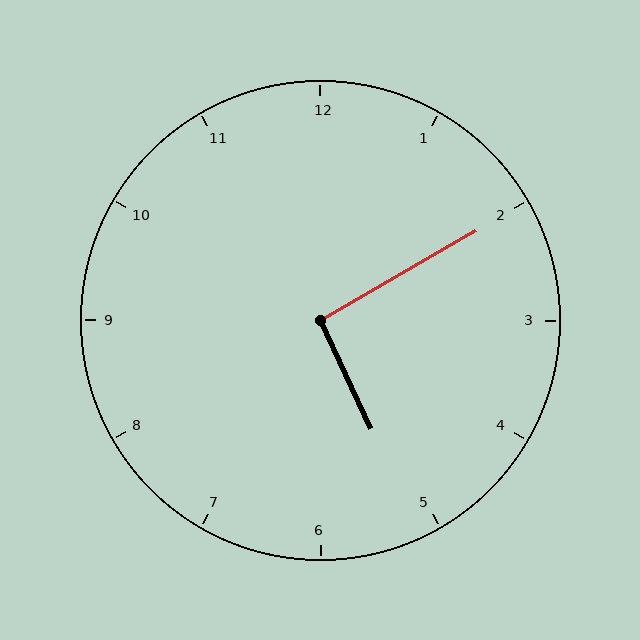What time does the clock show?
5:10.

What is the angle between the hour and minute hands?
Approximately 95 degrees.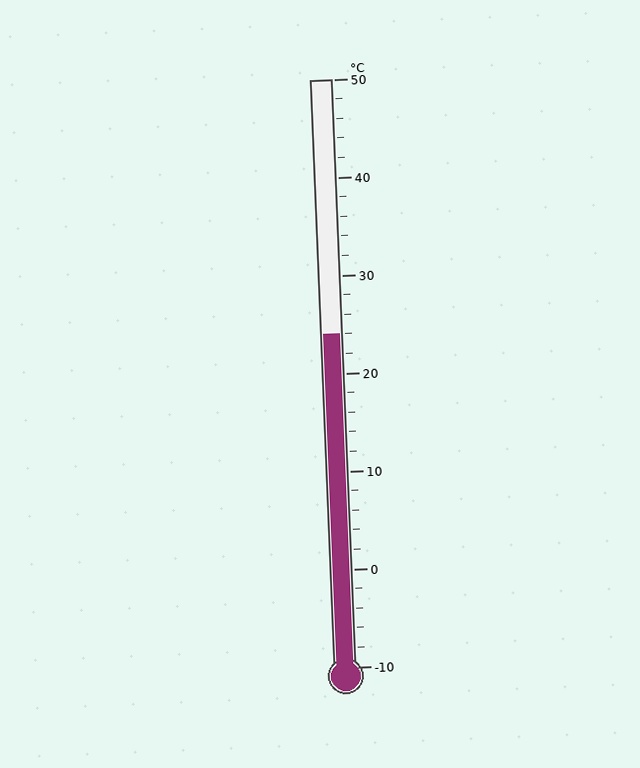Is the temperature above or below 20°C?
The temperature is above 20°C.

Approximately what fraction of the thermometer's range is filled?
The thermometer is filled to approximately 55% of its range.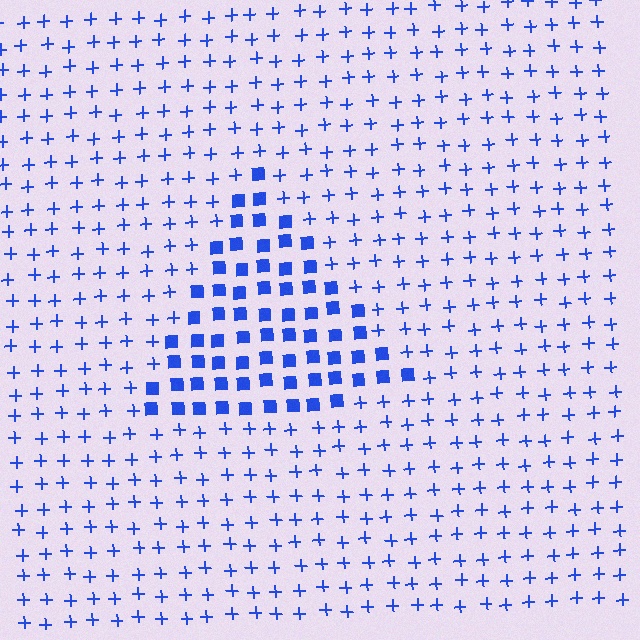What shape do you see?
I see a triangle.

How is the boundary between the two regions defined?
The boundary is defined by a change in element shape: squares inside vs. plus signs outside. All elements share the same color and spacing.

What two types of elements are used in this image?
The image uses squares inside the triangle region and plus signs outside it.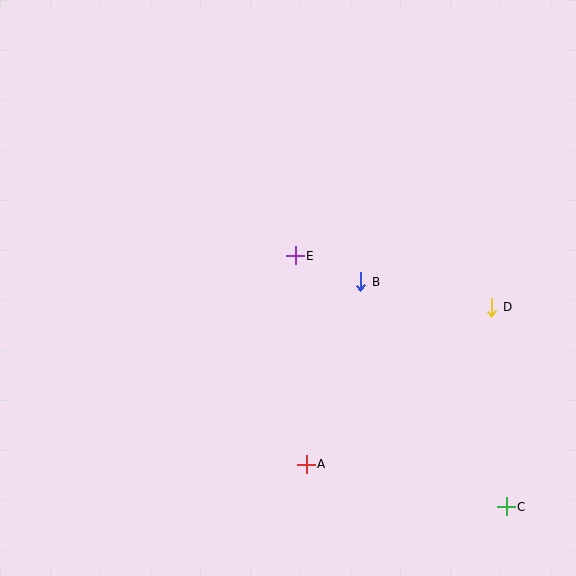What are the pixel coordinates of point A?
Point A is at (306, 464).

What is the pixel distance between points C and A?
The distance between C and A is 205 pixels.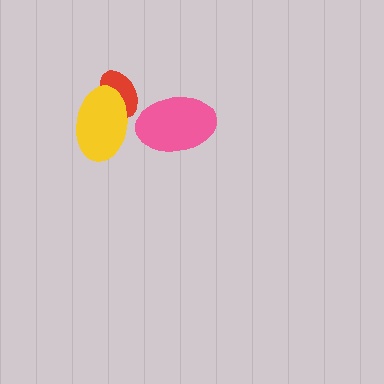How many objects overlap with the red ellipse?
1 object overlaps with the red ellipse.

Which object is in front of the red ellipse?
The yellow ellipse is in front of the red ellipse.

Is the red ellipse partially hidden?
Yes, it is partially covered by another shape.